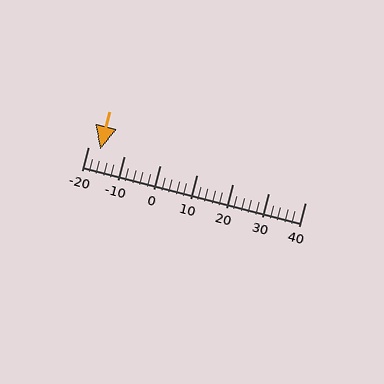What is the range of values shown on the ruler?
The ruler shows values from -20 to 40.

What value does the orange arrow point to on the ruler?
The orange arrow points to approximately -17.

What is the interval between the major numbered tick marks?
The major tick marks are spaced 10 units apart.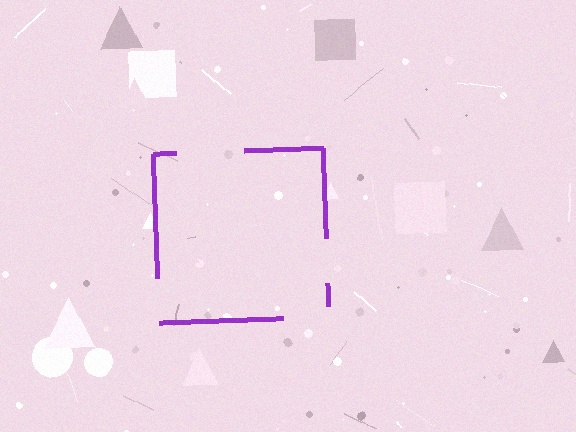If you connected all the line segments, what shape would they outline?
They would outline a square.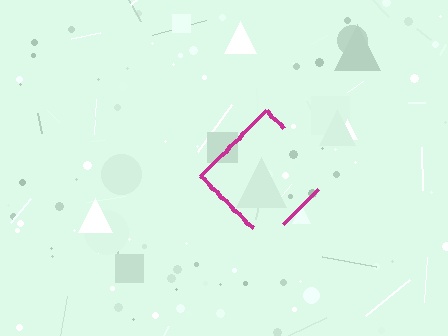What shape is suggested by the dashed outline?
The dashed outline suggests a diamond.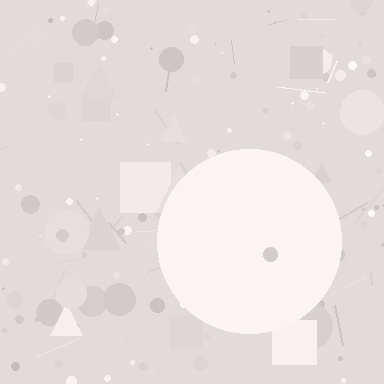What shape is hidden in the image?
A circle is hidden in the image.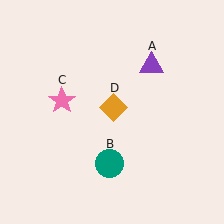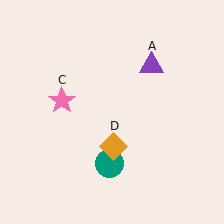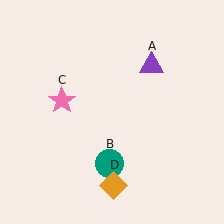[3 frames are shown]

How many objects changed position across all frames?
1 object changed position: orange diamond (object D).